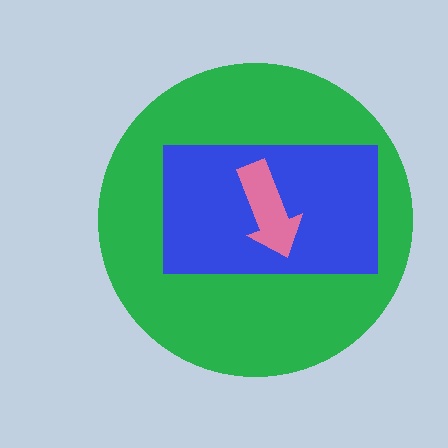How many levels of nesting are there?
3.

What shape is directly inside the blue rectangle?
The pink arrow.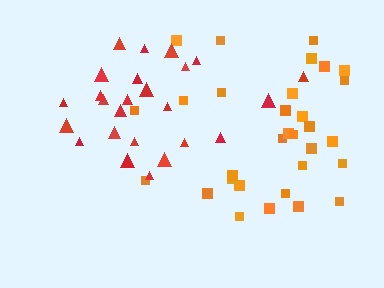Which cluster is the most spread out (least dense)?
Orange.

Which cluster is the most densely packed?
Red.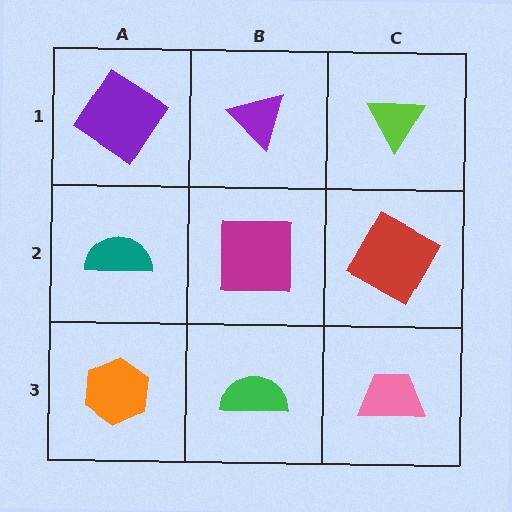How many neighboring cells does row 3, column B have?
3.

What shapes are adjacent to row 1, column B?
A magenta square (row 2, column B), a purple diamond (row 1, column A), a lime triangle (row 1, column C).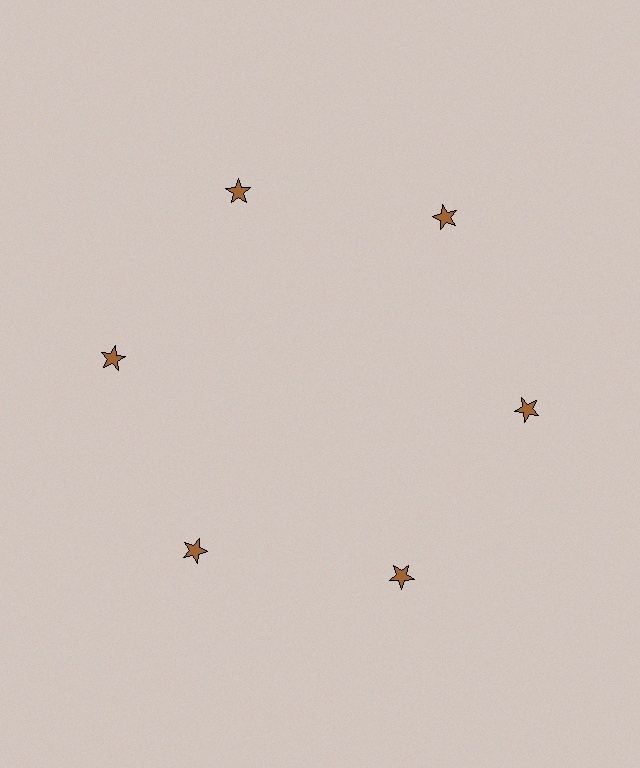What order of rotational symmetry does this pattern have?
This pattern has 6-fold rotational symmetry.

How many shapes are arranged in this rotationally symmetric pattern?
There are 6 shapes, arranged in 6 groups of 1.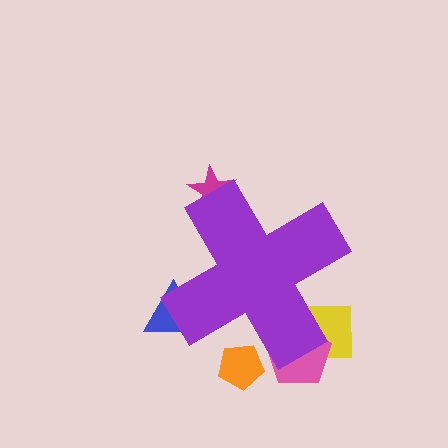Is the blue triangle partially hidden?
Yes, the blue triangle is partially hidden behind the purple cross.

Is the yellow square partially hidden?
Yes, the yellow square is partially hidden behind the purple cross.